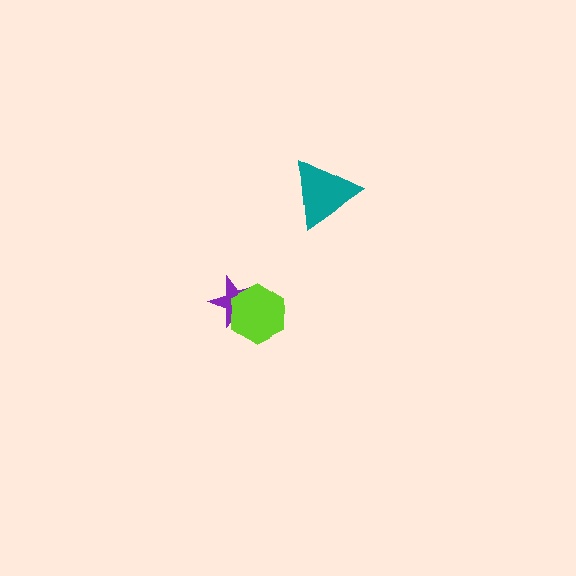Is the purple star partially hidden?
Yes, it is partially covered by another shape.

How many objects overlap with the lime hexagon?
1 object overlaps with the lime hexagon.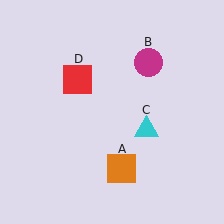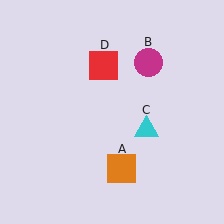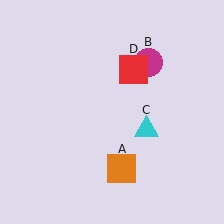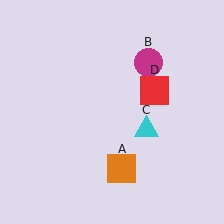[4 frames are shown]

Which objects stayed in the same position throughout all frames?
Orange square (object A) and magenta circle (object B) and cyan triangle (object C) remained stationary.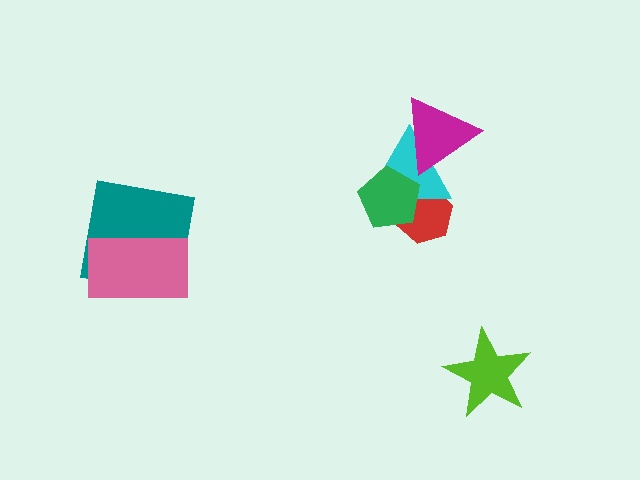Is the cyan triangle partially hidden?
Yes, it is partially covered by another shape.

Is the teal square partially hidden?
Yes, it is partially covered by another shape.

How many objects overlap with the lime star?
0 objects overlap with the lime star.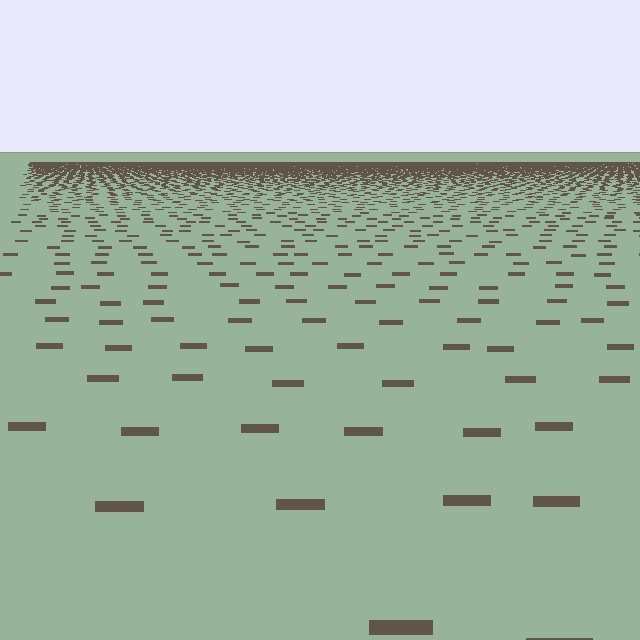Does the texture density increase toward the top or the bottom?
Density increases toward the top.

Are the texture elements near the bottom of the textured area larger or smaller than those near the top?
Larger. Near the bottom, elements are closer to the viewer and appear at a bigger on-screen size.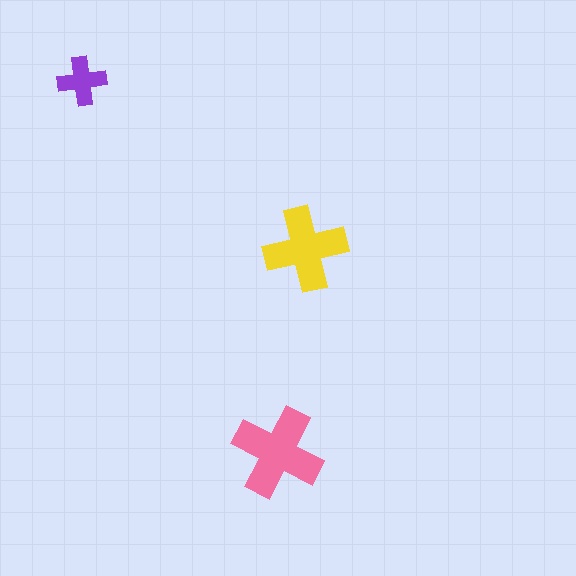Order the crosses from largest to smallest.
the pink one, the yellow one, the purple one.